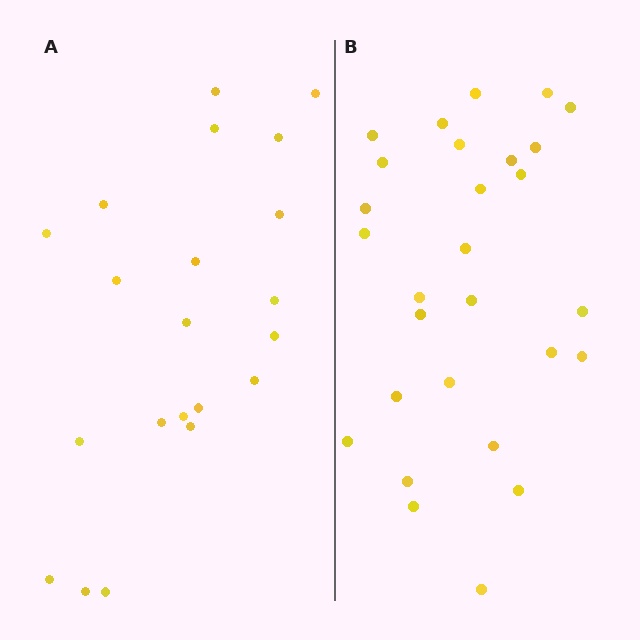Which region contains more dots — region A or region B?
Region B (the right region) has more dots.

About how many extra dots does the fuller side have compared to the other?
Region B has roughly 8 or so more dots than region A.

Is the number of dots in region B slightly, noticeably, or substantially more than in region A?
Region B has noticeably more, but not dramatically so. The ratio is roughly 1.3 to 1.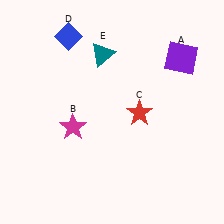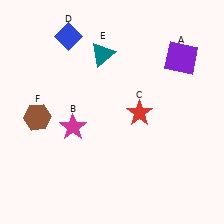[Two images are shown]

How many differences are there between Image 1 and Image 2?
There is 1 difference between the two images.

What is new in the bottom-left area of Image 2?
A brown hexagon (F) was added in the bottom-left area of Image 2.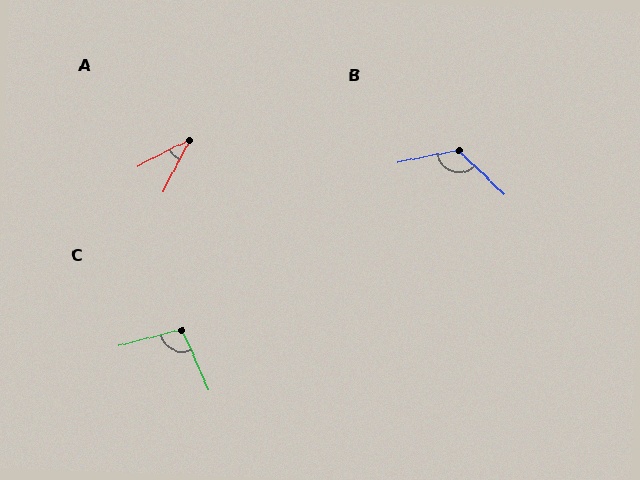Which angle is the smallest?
A, at approximately 36 degrees.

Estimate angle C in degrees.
Approximately 100 degrees.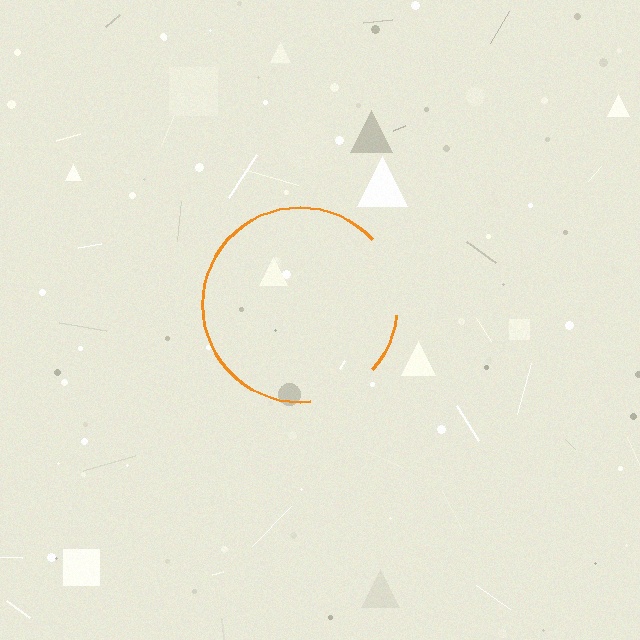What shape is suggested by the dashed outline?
The dashed outline suggests a circle.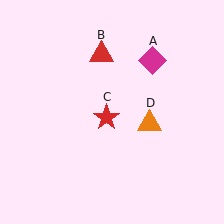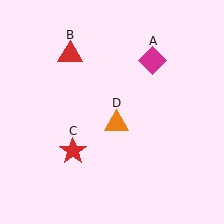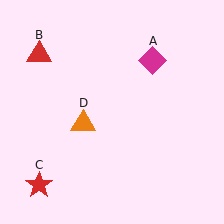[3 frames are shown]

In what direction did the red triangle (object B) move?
The red triangle (object B) moved left.